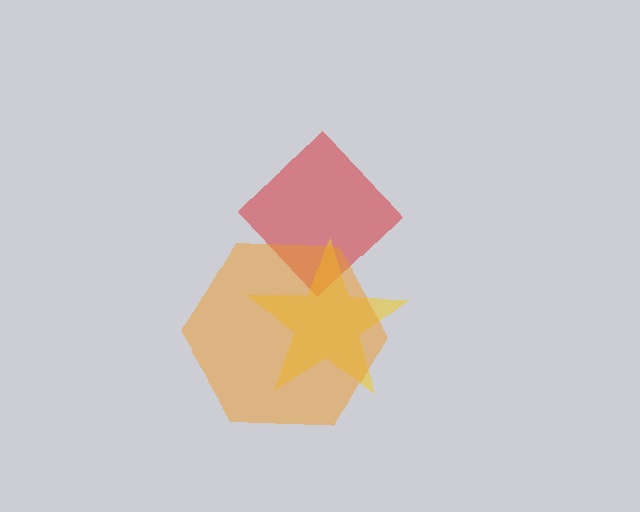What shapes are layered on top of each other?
The layered shapes are: a red diamond, a yellow star, an orange hexagon.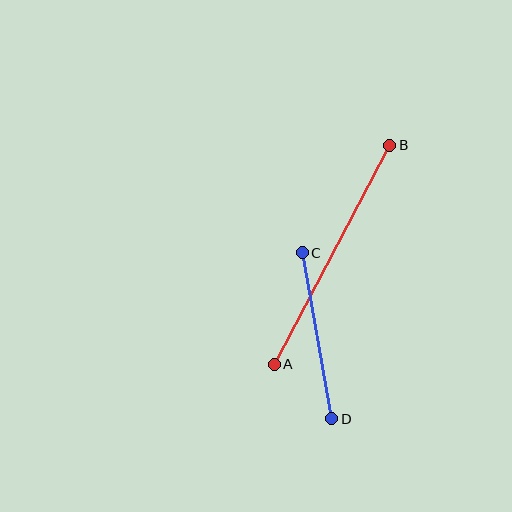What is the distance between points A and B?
The distance is approximately 248 pixels.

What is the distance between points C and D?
The distance is approximately 169 pixels.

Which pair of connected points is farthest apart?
Points A and B are farthest apart.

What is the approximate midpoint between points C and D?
The midpoint is at approximately (317, 336) pixels.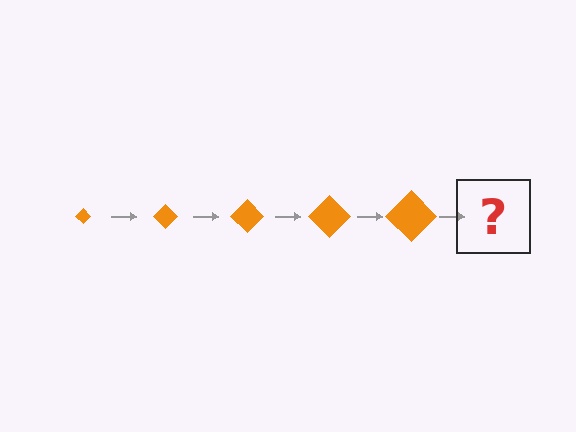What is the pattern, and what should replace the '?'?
The pattern is that the diamond gets progressively larger each step. The '?' should be an orange diamond, larger than the previous one.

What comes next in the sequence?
The next element should be an orange diamond, larger than the previous one.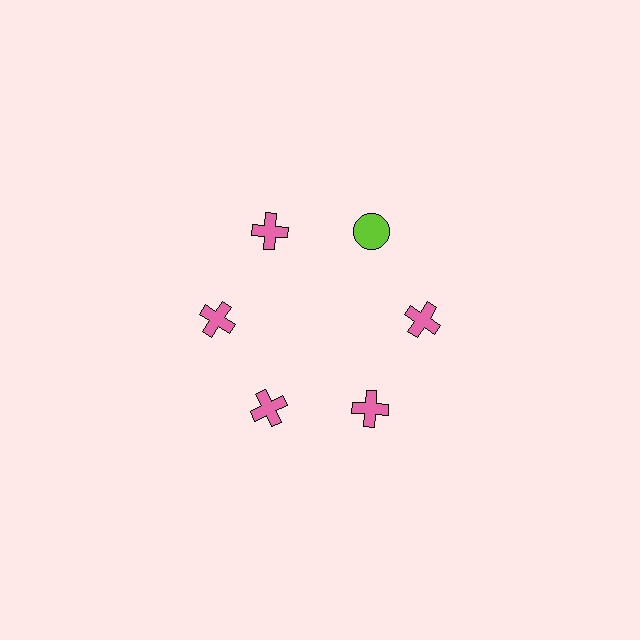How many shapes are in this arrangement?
There are 6 shapes arranged in a ring pattern.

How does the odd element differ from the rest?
It differs in both color (lime instead of pink) and shape (circle instead of cross).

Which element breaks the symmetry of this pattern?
The lime circle at roughly the 1 o'clock position breaks the symmetry. All other shapes are pink crosses.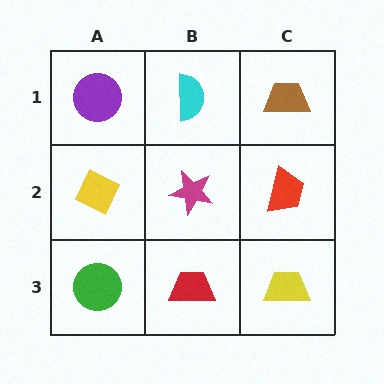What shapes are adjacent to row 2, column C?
A brown trapezoid (row 1, column C), a yellow trapezoid (row 3, column C), a magenta star (row 2, column B).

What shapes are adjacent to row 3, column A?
A yellow diamond (row 2, column A), a red trapezoid (row 3, column B).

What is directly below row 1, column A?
A yellow diamond.